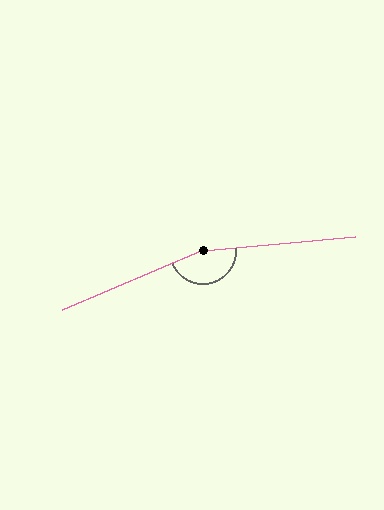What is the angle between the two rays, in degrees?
Approximately 162 degrees.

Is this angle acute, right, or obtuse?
It is obtuse.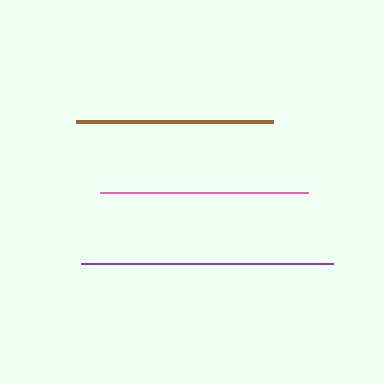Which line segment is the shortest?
The brown line is the shortest at approximately 197 pixels.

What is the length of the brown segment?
The brown segment is approximately 197 pixels long.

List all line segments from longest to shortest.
From longest to shortest: purple, pink, brown.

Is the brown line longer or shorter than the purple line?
The purple line is longer than the brown line.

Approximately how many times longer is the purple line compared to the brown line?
The purple line is approximately 1.3 times the length of the brown line.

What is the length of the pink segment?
The pink segment is approximately 208 pixels long.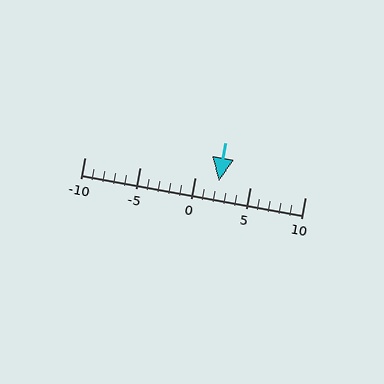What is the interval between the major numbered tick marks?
The major tick marks are spaced 5 units apart.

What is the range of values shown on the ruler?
The ruler shows values from -10 to 10.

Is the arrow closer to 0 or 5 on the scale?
The arrow is closer to 0.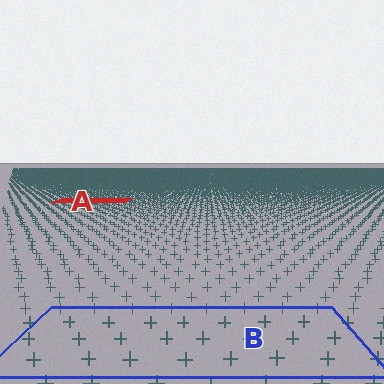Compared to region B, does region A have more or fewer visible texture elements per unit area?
Region A has more texture elements per unit area — they are packed more densely because it is farther away.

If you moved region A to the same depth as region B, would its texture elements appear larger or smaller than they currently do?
They would appear larger. At a closer depth, the same texture elements are projected at a bigger on-screen size.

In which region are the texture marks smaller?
The texture marks are smaller in region A, because it is farther away.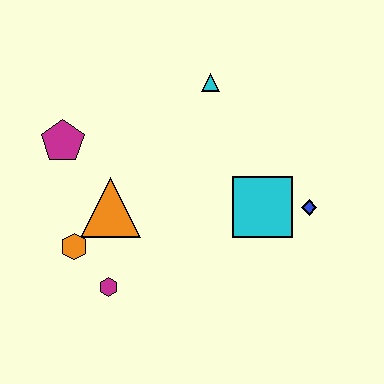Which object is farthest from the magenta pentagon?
The blue diamond is farthest from the magenta pentagon.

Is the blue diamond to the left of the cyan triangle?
No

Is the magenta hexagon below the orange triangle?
Yes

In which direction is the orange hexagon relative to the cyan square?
The orange hexagon is to the left of the cyan square.